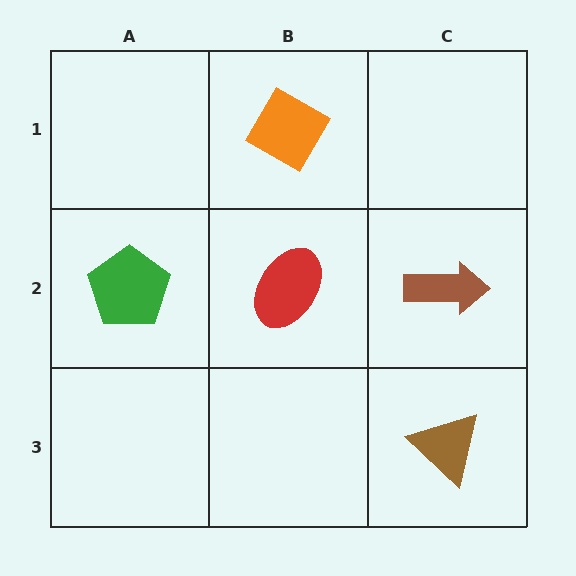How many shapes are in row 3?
1 shape.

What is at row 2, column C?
A brown arrow.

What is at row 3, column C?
A brown triangle.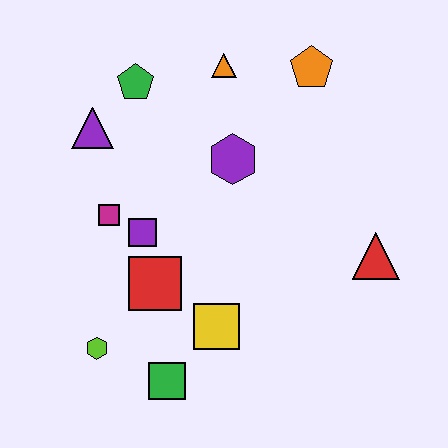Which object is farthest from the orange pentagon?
The lime hexagon is farthest from the orange pentagon.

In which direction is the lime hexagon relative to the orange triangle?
The lime hexagon is below the orange triangle.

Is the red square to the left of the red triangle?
Yes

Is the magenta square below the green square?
No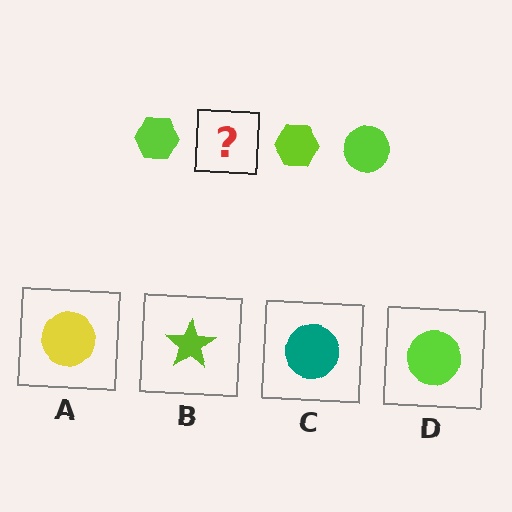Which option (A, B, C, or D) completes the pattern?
D.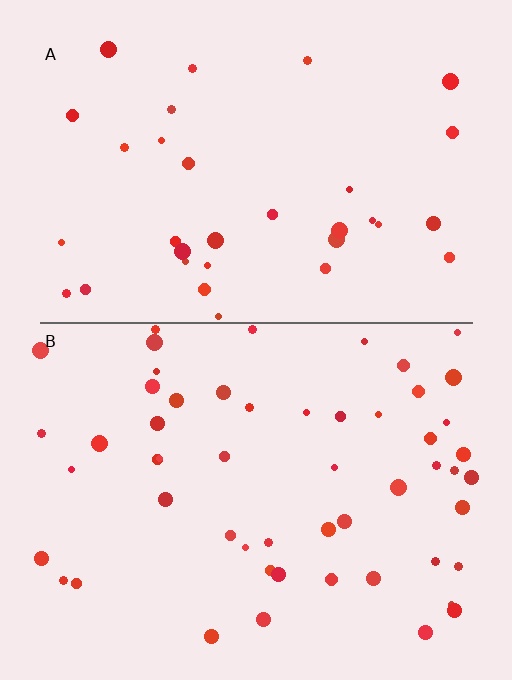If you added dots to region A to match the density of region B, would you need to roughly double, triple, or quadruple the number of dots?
Approximately double.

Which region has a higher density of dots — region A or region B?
B (the bottom).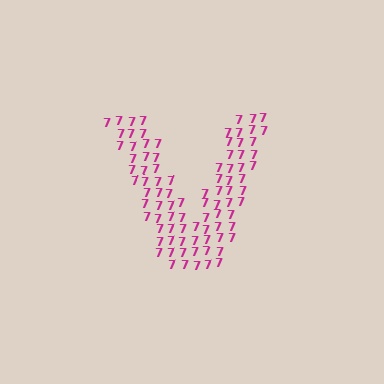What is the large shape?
The large shape is the letter V.